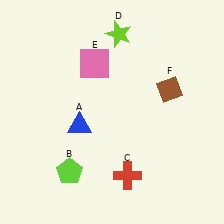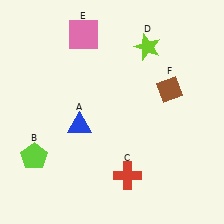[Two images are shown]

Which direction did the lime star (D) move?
The lime star (D) moved right.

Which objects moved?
The objects that moved are: the lime pentagon (B), the lime star (D), the pink square (E).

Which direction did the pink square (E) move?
The pink square (E) moved up.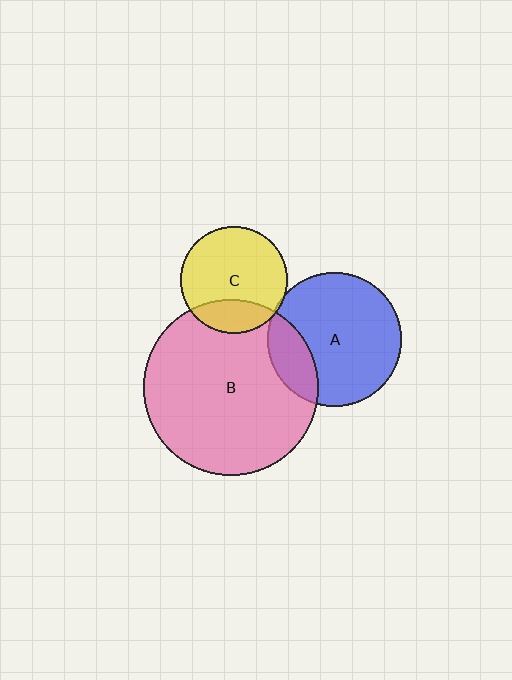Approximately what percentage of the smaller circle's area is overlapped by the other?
Approximately 20%.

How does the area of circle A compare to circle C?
Approximately 1.6 times.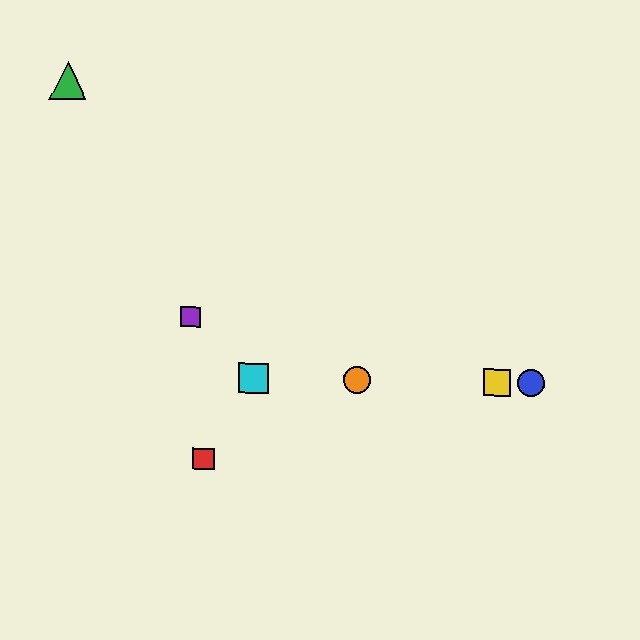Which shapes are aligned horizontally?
The blue circle, the yellow square, the orange circle, the cyan square are aligned horizontally.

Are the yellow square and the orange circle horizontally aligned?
Yes, both are at y≈383.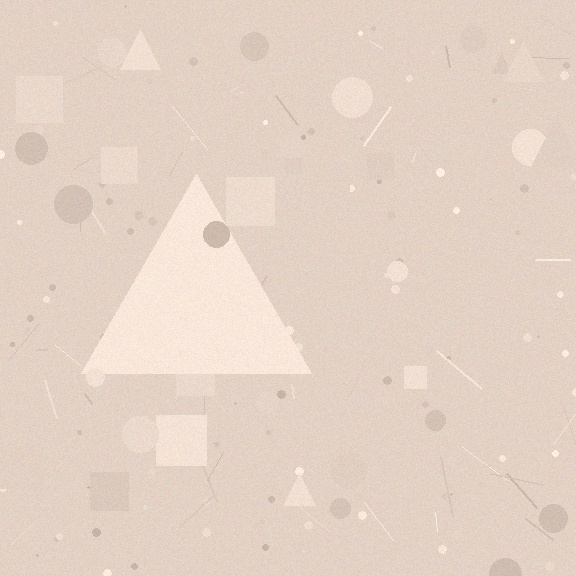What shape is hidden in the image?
A triangle is hidden in the image.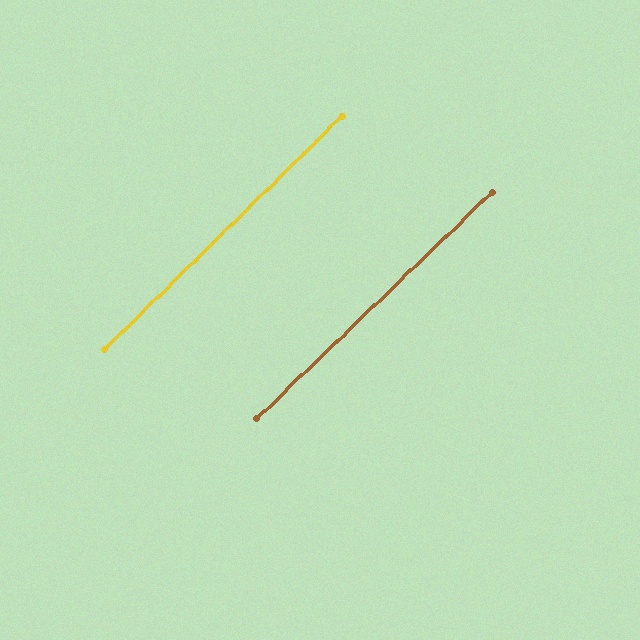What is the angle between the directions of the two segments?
Approximately 1 degree.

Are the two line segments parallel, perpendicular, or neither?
Parallel — their directions differ by only 0.6°.